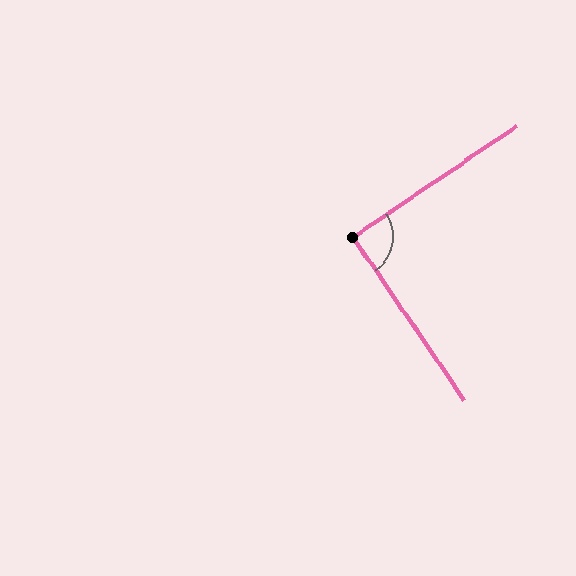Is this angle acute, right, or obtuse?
It is approximately a right angle.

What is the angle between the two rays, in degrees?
Approximately 90 degrees.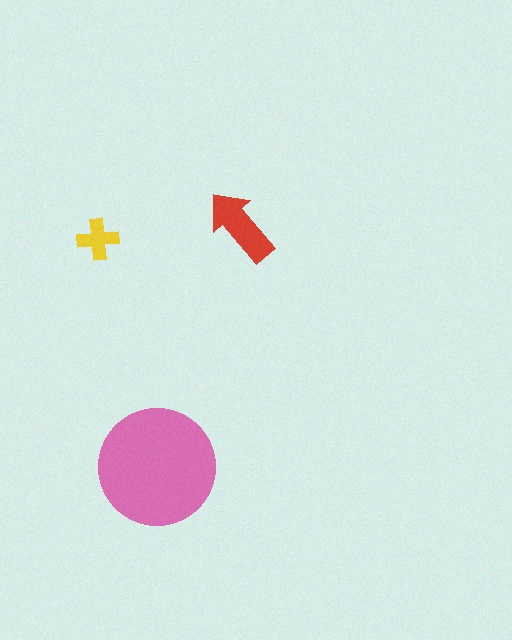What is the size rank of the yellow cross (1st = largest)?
3rd.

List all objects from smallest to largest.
The yellow cross, the red arrow, the pink circle.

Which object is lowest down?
The pink circle is bottommost.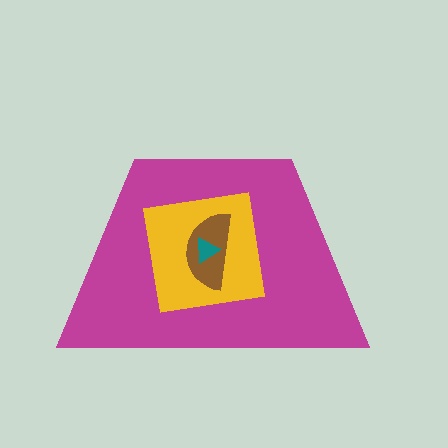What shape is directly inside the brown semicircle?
The teal triangle.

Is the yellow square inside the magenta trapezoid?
Yes.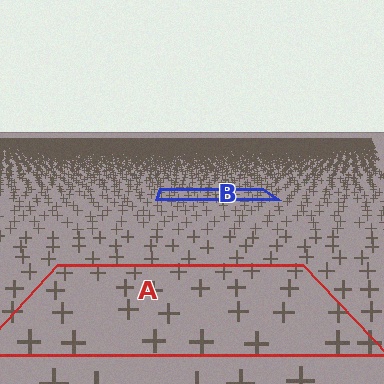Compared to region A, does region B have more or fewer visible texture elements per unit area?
Region B has more texture elements per unit area — they are packed more densely because it is farther away.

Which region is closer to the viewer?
Region A is closer. The texture elements there are larger and more spread out.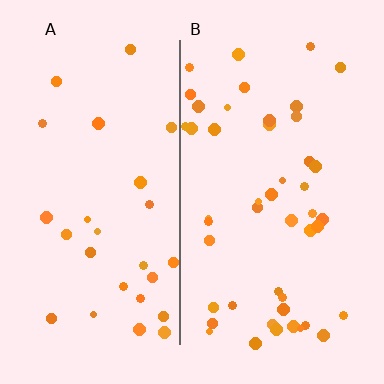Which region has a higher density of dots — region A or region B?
B (the right).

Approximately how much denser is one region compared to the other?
Approximately 1.7× — region B over region A.